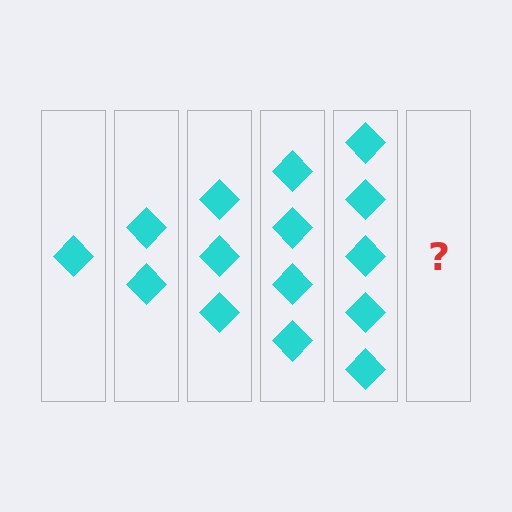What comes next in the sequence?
The next element should be 6 diamonds.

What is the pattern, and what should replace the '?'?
The pattern is that each step adds one more diamond. The '?' should be 6 diamonds.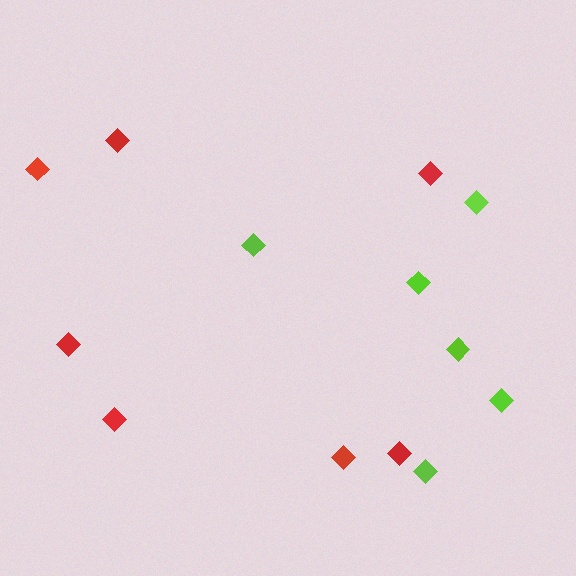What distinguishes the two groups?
There are 2 groups: one group of lime diamonds (6) and one group of red diamonds (7).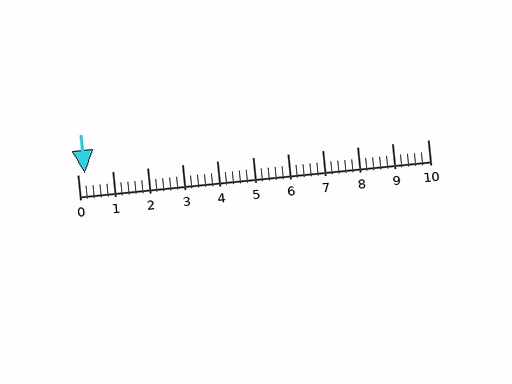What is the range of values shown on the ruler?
The ruler shows values from 0 to 10.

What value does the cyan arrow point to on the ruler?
The cyan arrow points to approximately 0.2.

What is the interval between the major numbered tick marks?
The major tick marks are spaced 1 units apart.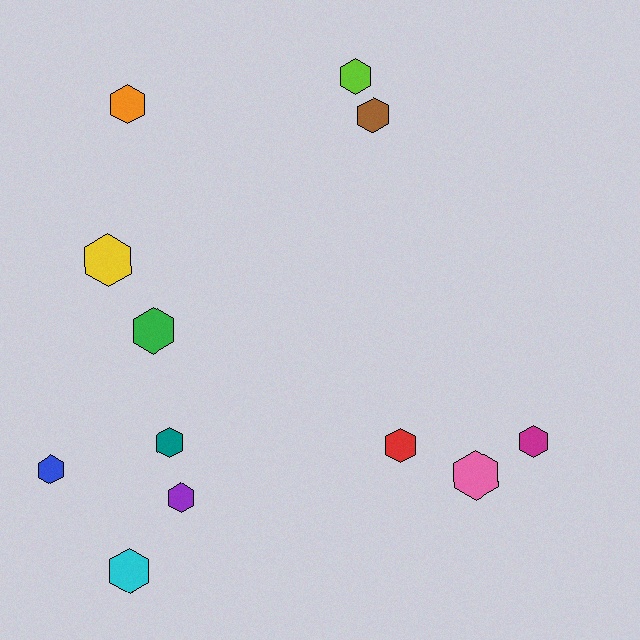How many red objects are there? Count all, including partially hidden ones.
There is 1 red object.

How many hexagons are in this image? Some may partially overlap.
There are 12 hexagons.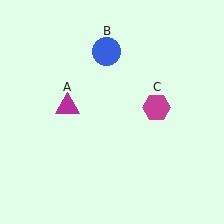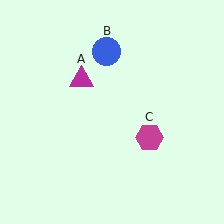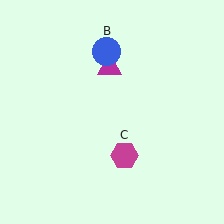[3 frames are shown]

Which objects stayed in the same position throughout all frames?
Blue circle (object B) remained stationary.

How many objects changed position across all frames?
2 objects changed position: magenta triangle (object A), magenta hexagon (object C).